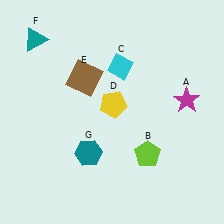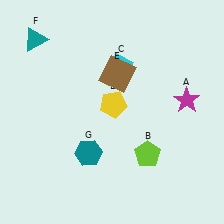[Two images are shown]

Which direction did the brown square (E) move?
The brown square (E) moved right.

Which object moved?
The brown square (E) moved right.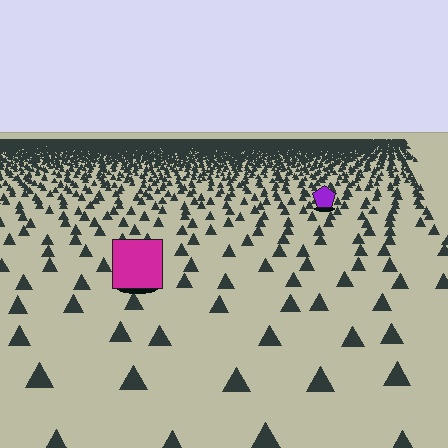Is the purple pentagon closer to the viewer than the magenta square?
No. The magenta square is closer — you can tell from the texture gradient: the ground texture is coarser near it.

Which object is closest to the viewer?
The magenta square is closest. The texture marks near it are larger and more spread out.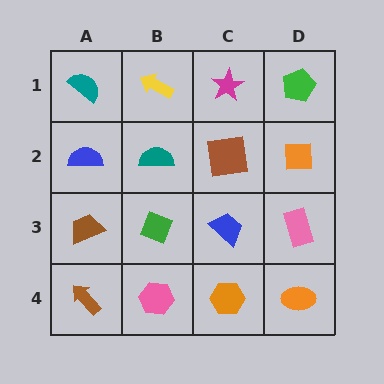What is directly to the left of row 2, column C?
A teal semicircle.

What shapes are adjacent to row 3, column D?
An orange square (row 2, column D), an orange ellipse (row 4, column D), a blue trapezoid (row 3, column C).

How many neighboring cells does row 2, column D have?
3.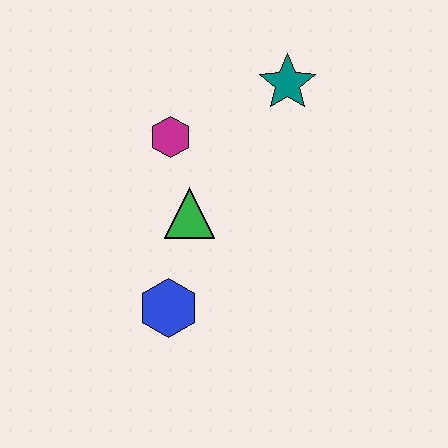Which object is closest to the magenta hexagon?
The green triangle is closest to the magenta hexagon.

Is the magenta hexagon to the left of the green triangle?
Yes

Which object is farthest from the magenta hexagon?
The blue hexagon is farthest from the magenta hexagon.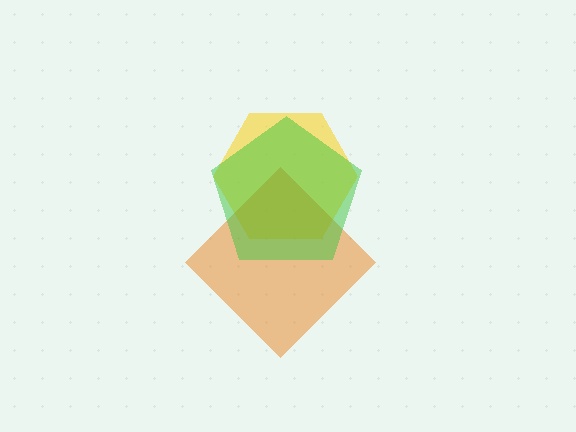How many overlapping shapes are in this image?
There are 3 overlapping shapes in the image.